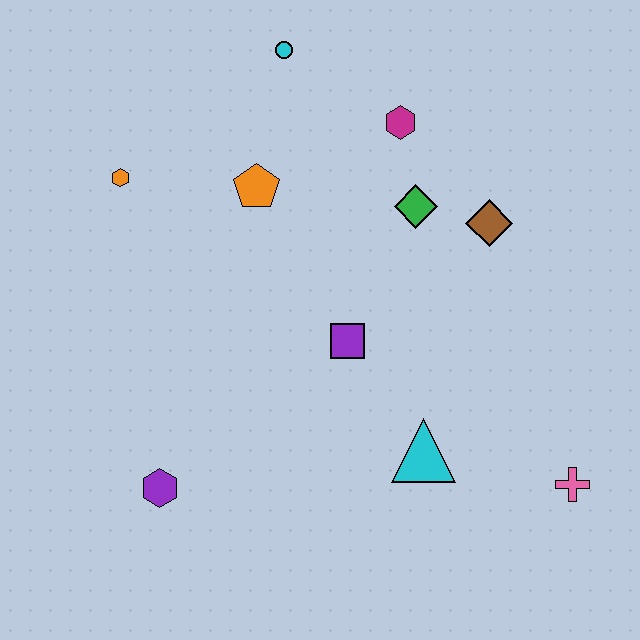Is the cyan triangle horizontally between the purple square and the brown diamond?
Yes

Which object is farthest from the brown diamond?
The purple hexagon is farthest from the brown diamond.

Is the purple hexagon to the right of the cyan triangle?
No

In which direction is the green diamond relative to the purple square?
The green diamond is above the purple square.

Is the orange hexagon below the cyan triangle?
No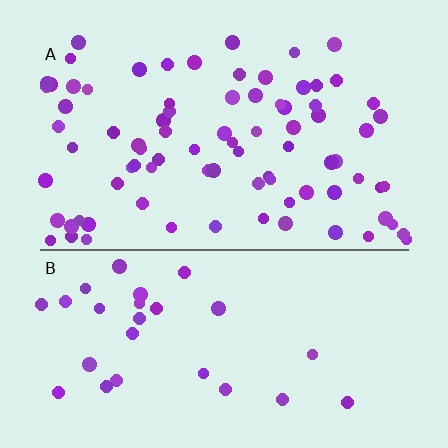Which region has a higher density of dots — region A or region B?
A (the top).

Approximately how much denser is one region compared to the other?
Approximately 2.9× — region A over region B.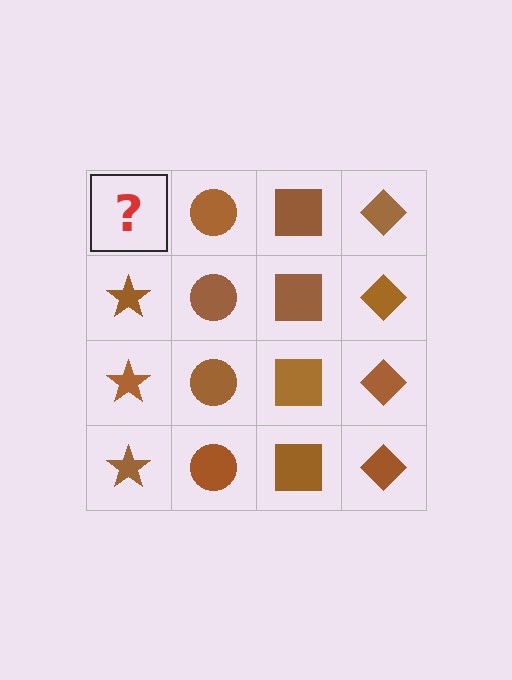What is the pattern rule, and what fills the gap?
The rule is that each column has a consistent shape. The gap should be filled with a brown star.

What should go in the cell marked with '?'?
The missing cell should contain a brown star.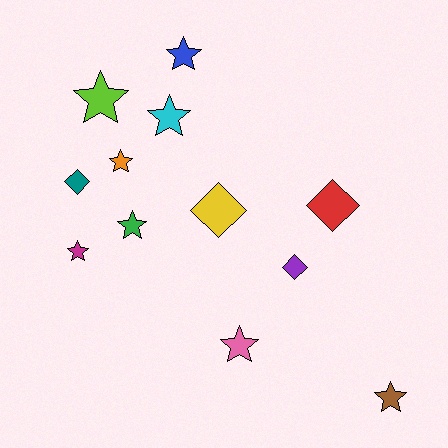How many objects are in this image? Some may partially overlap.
There are 12 objects.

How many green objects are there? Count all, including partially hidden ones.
There is 1 green object.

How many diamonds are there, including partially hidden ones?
There are 4 diamonds.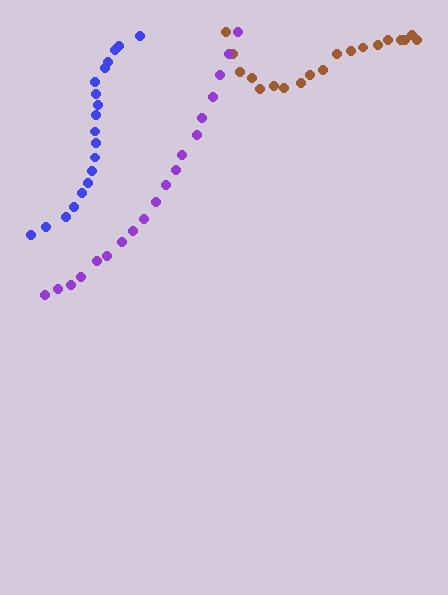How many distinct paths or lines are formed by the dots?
There are 3 distinct paths.